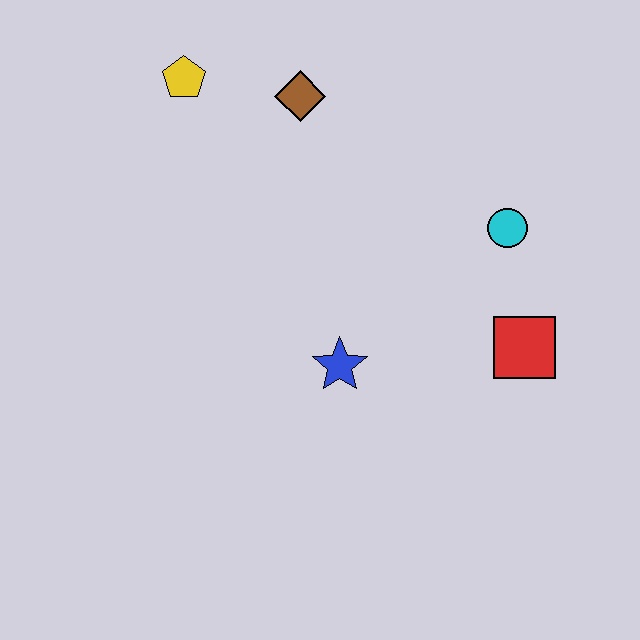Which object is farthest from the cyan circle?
The yellow pentagon is farthest from the cyan circle.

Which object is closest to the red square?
The cyan circle is closest to the red square.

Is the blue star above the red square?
No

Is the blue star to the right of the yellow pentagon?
Yes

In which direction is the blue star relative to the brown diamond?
The blue star is below the brown diamond.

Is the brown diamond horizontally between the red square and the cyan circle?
No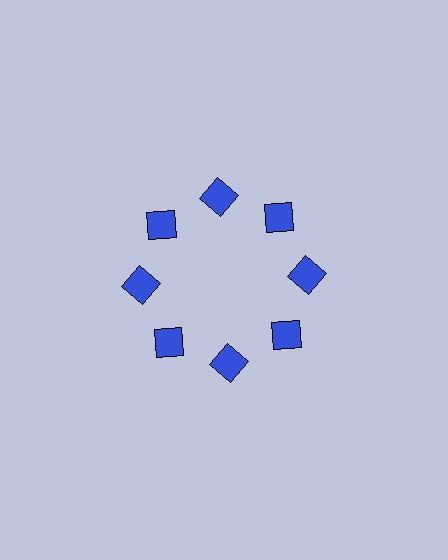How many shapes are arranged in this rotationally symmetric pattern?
There are 8 shapes, arranged in 8 groups of 1.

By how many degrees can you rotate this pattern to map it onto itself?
The pattern maps onto itself every 45 degrees of rotation.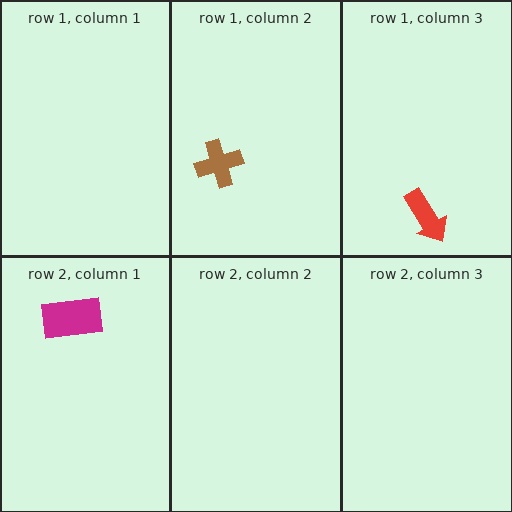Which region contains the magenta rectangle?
The row 2, column 1 region.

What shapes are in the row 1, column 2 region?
The brown cross.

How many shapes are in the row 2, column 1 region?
1.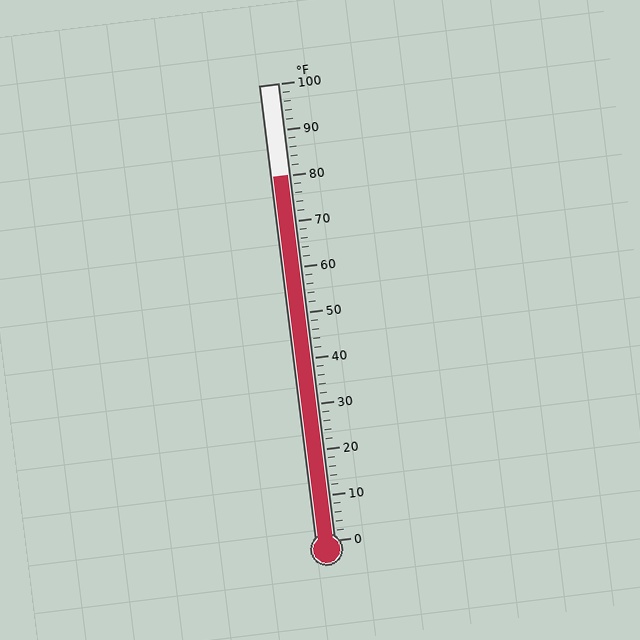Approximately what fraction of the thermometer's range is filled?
The thermometer is filled to approximately 80% of its range.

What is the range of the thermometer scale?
The thermometer scale ranges from 0°F to 100°F.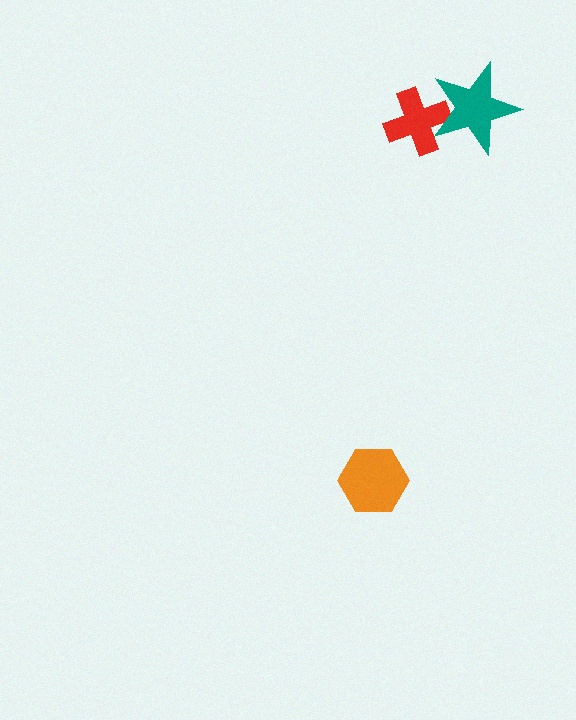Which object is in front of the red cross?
The teal star is in front of the red cross.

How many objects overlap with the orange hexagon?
0 objects overlap with the orange hexagon.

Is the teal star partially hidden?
No, no other shape covers it.